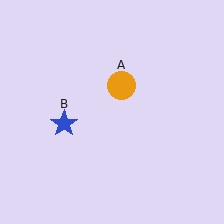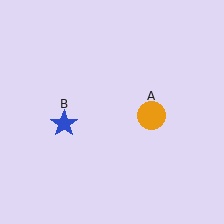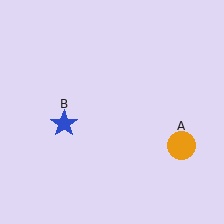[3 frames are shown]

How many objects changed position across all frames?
1 object changed position: orange circle (object A).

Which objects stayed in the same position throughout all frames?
Blue star (object B) remained stationary.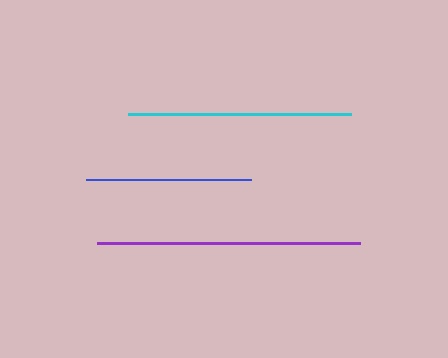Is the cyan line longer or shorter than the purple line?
The purple line is longer than the cyan line.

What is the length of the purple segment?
The purple segment is approximately 264 pixels long.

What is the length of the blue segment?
The blue segment is approximately 165 pixels long.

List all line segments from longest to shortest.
From longest to shortest: purple, cyan, blue.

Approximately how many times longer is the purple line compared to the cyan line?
The purple line is approximately 1.2 times the length of the cyan line.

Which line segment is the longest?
The purple line is the longest at approximately 264 pixels.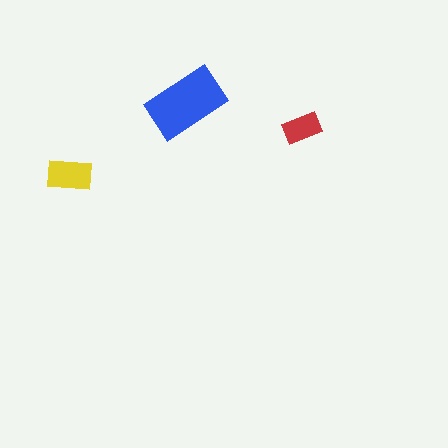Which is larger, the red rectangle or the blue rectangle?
The blue one.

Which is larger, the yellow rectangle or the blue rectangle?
The blue one.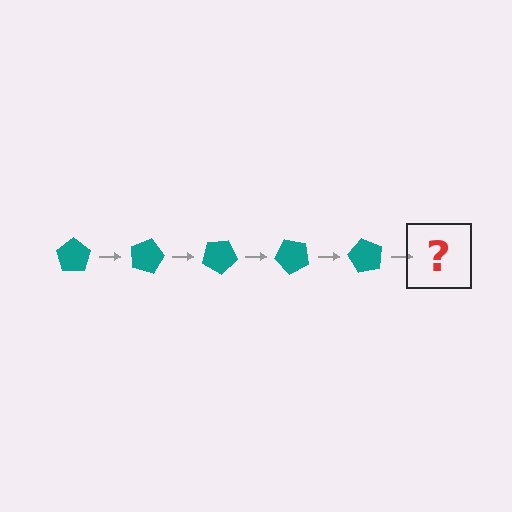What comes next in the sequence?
The next element should be a teal pentagon rotated 75 degrees.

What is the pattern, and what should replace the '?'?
The pattern is that the pentagon rotates 15 degrees each step. The '?' should be a teal pentagon rotated 75 degrees.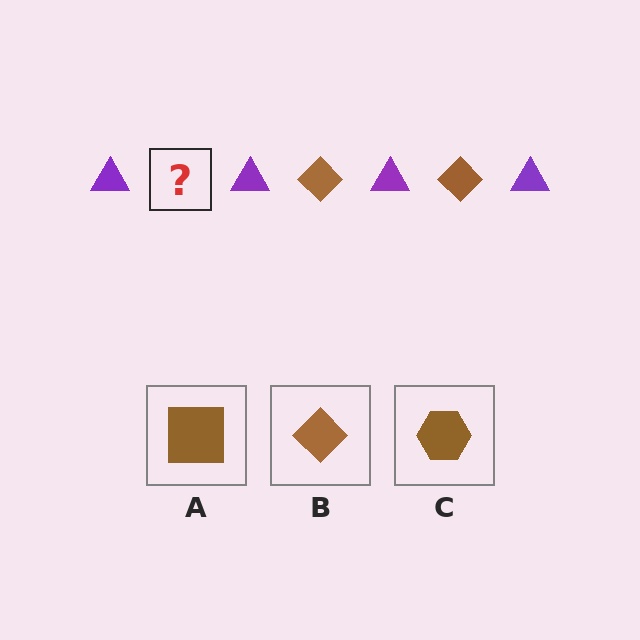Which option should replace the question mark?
Option B.